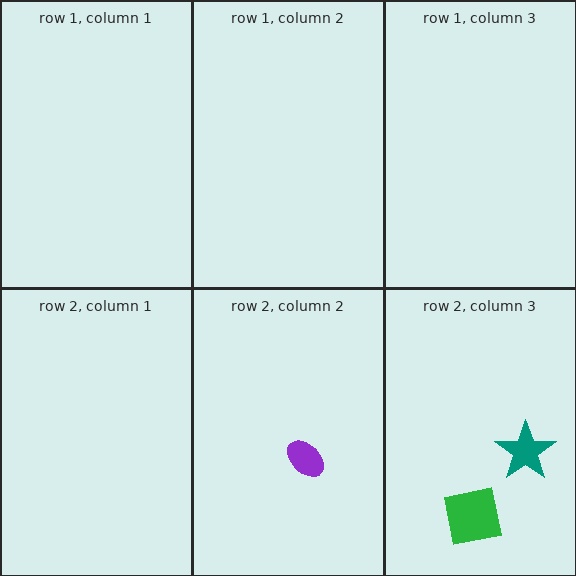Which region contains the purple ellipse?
The row 2, column 2 region.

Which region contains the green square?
The row 2, column 3 region.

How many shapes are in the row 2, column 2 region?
1.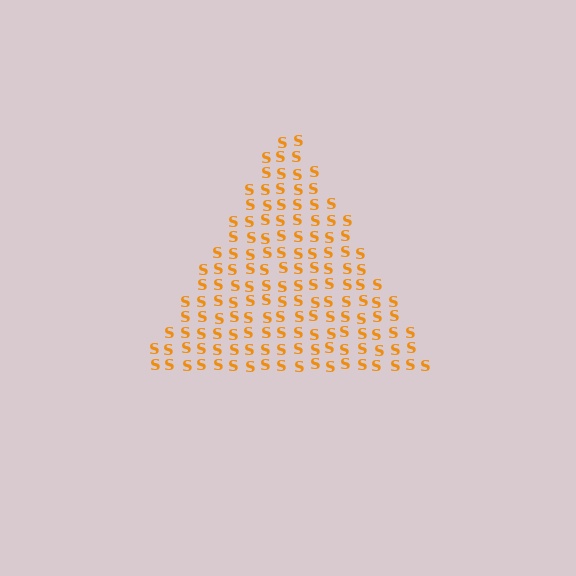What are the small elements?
The small elements are letter S's.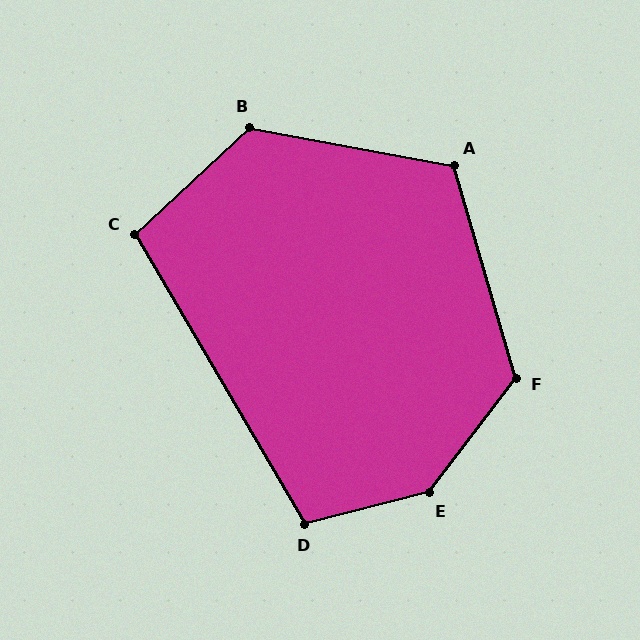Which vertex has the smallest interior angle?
C, at approximately 102 degrees.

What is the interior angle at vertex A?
Approximately 117 degrees (obtuse).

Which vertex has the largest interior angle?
E, at approximately 141 degrees.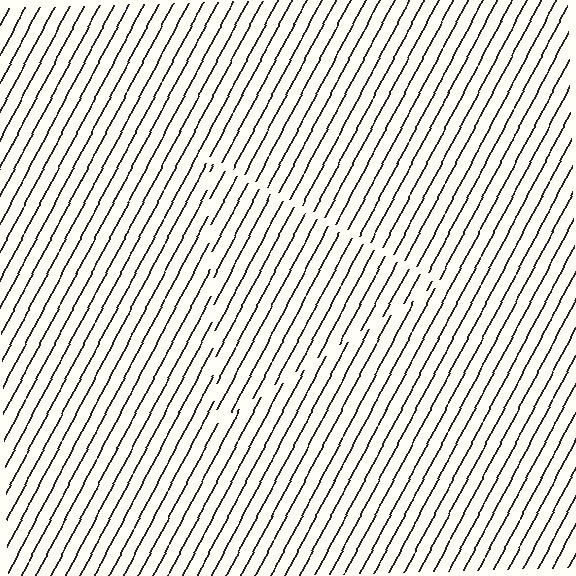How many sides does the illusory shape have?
3 sides — the line-ends trace a triangle.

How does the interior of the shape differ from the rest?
The interior of the shape contains the same grating, shifted by half a period — the contour is defined by the phase discontinuity where line-ends from the inner and outer gratings abut.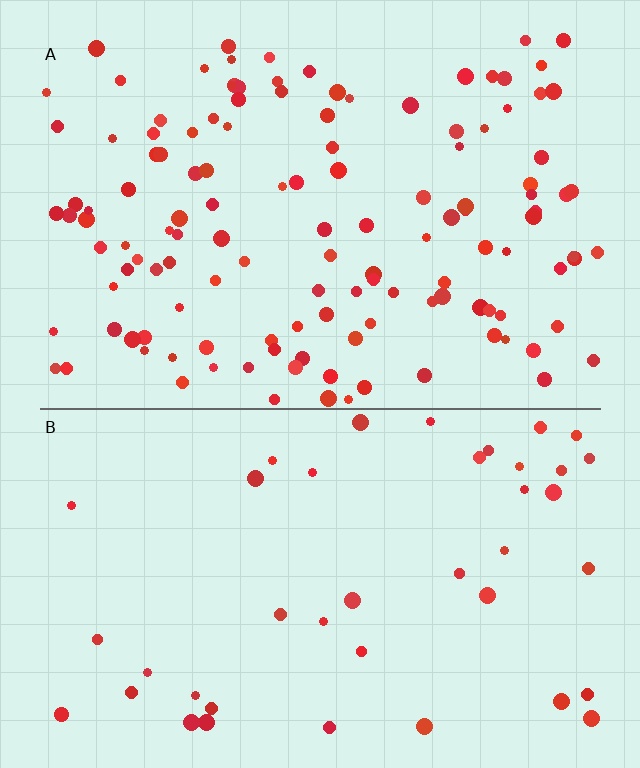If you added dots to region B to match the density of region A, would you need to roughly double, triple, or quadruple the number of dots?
Approximately triple.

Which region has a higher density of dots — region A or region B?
A (the top).